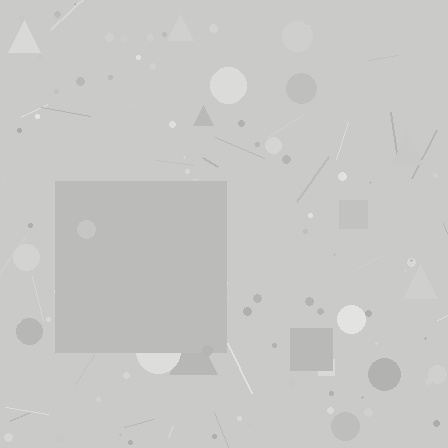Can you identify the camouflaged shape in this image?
The camouflaged shape is a square.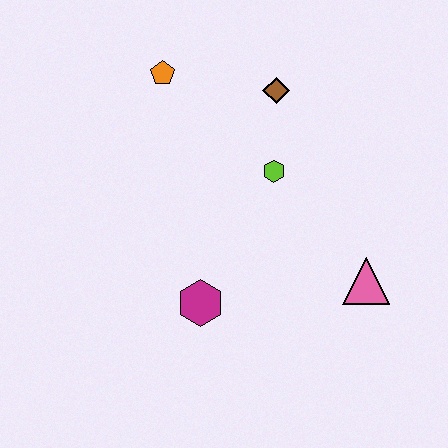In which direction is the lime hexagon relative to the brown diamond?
The lime hexagon is below the brown diamond.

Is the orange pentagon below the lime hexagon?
No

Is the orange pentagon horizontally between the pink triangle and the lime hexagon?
No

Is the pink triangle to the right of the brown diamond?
Yes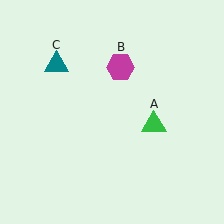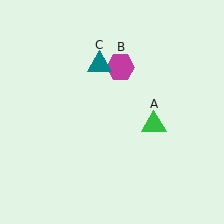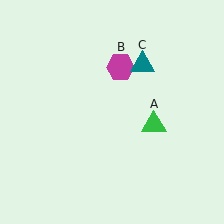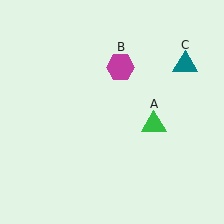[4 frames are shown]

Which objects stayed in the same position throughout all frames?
Green triangle (object A) and magenta hexagon (object B) remained stationary.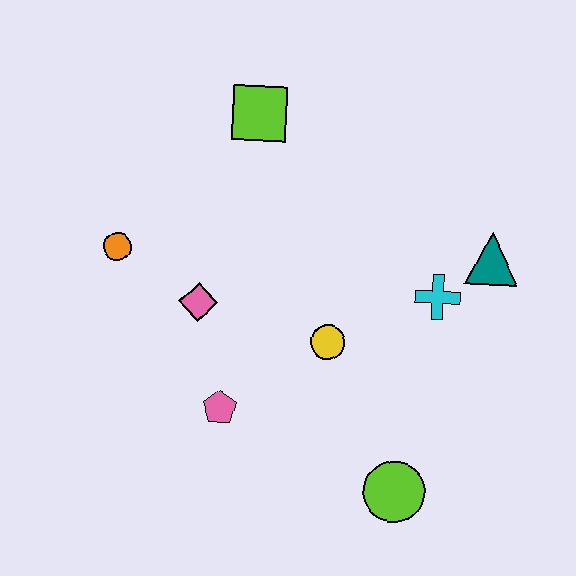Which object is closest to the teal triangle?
The cyan cross is closest to the teal triangle.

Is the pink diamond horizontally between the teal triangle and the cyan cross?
No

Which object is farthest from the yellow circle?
The lime square is farthest from the yellow circle.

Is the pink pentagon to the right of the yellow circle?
No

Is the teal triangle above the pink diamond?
Yes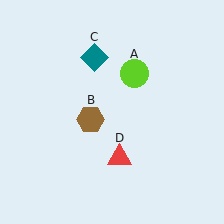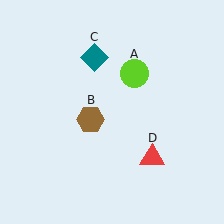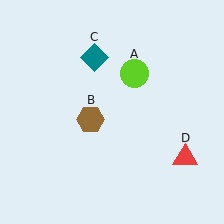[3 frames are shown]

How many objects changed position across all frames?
1 object changed position: red triangle (object D).